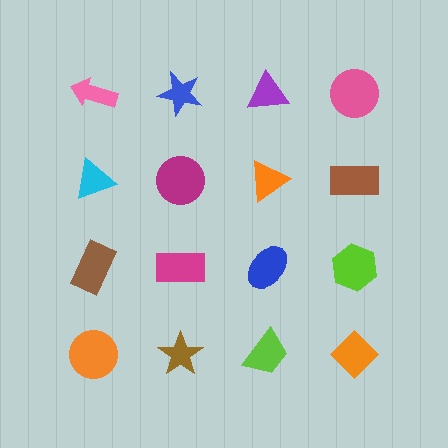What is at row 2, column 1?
A cyan triangle.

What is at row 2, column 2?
A magenta circle.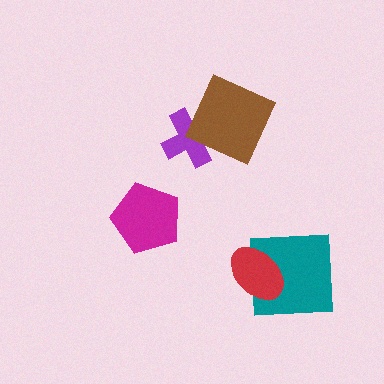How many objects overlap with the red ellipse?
1 object overlaps with the red ellipse.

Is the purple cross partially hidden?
Yes, it is partially covered by another shape.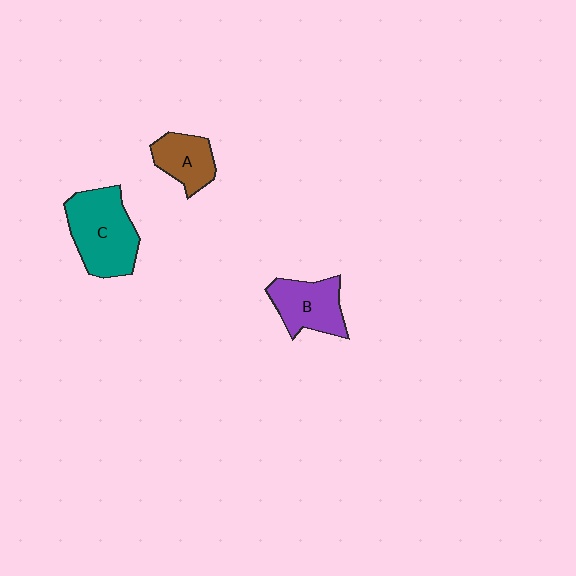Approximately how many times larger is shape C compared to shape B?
Approximately 1.4 times.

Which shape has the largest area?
Shape C (teal).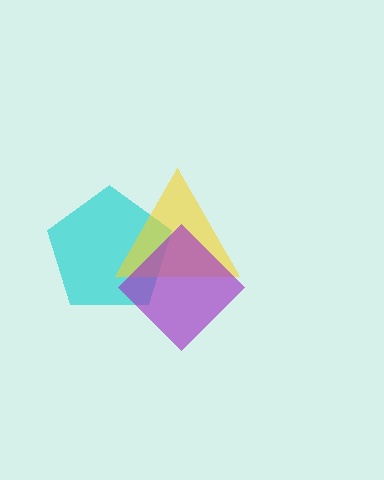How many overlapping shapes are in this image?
There are 3 overlapping shapes in the image.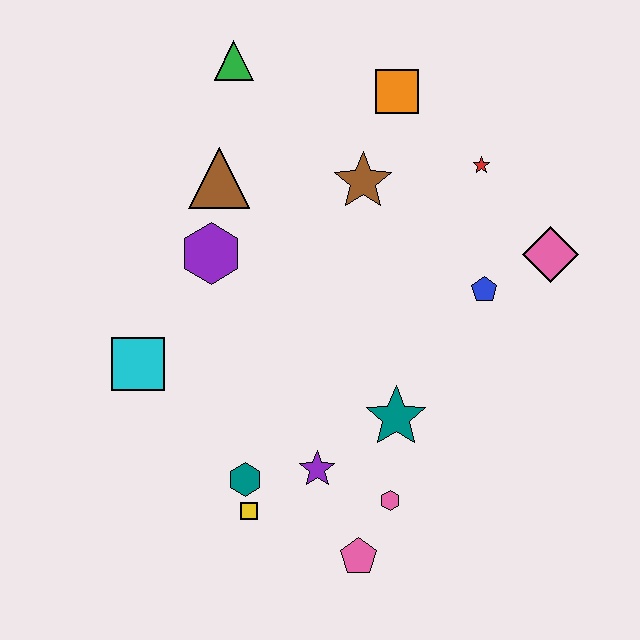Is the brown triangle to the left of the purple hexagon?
No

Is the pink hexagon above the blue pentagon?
No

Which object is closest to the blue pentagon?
The pink diamond is closest to the blue pentagon.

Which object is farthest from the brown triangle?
The pink pentagon is farthest from the brown triangle.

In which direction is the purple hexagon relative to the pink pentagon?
The purple hexagon is above the pink pentagon.